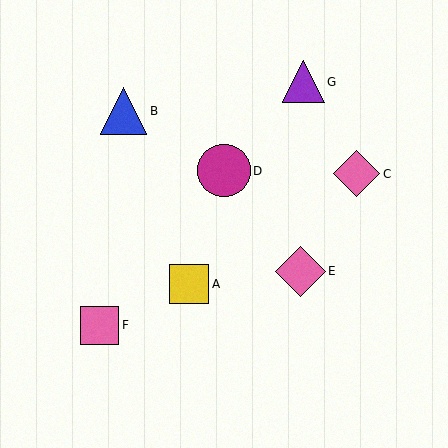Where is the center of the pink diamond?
The center of the pink diamond is at (357, 174).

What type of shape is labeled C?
Shape C is a pink diamond.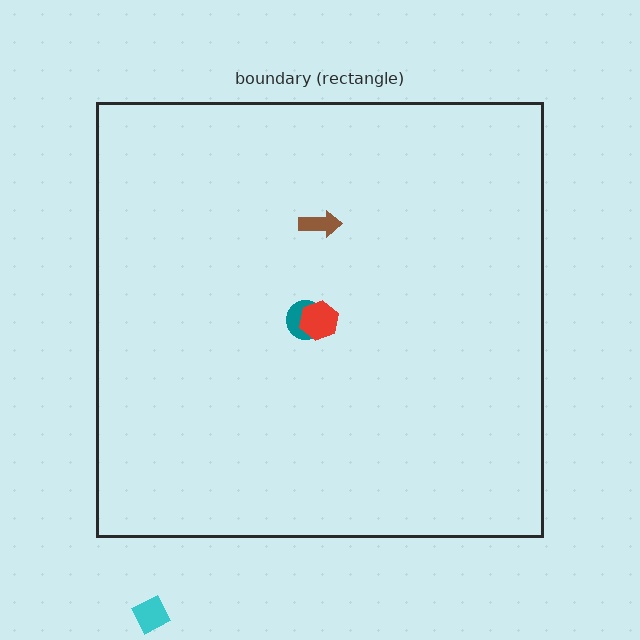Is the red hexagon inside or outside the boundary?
Inside.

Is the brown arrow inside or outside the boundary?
Inside.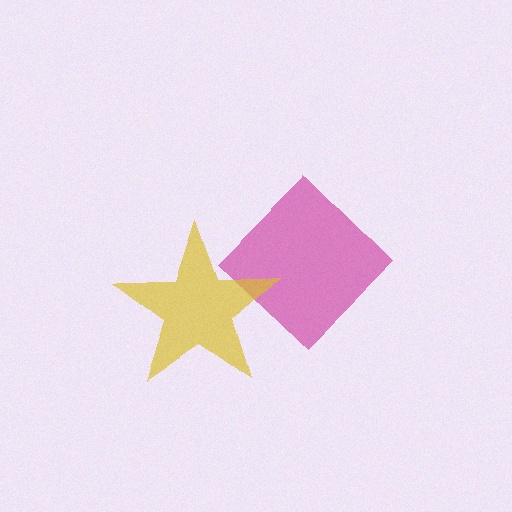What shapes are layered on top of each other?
The layered shapes are: a magenta diamond, a yellow star.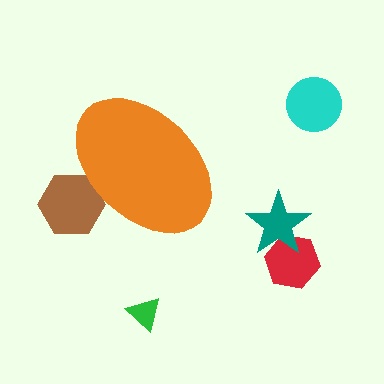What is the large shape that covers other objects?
An orange ellipse.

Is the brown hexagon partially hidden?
Yes, the brown hexagon is partially hidden behind the orange ellipse.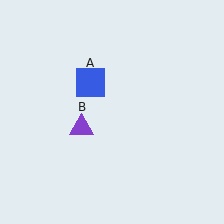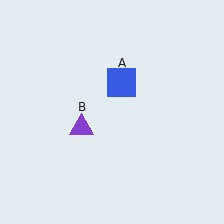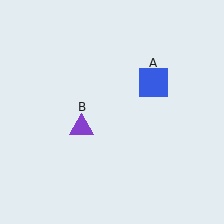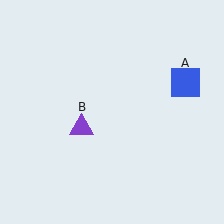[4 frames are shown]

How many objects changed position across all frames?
1 object changed position: blue square (object A).